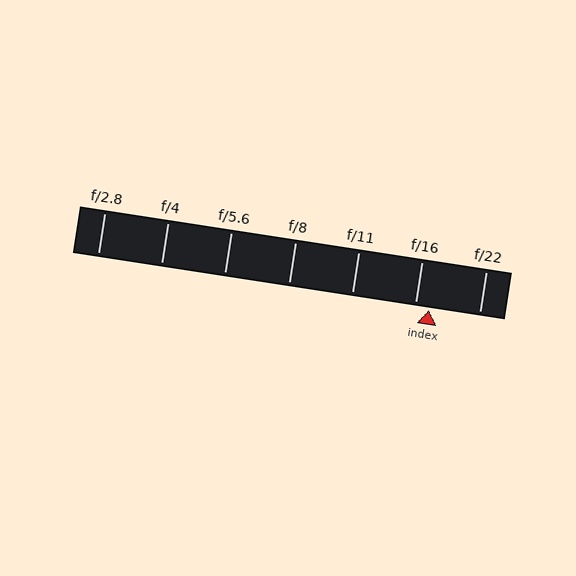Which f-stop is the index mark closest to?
The index mark is closest to f/16.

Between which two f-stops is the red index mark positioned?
The index mark is between f/16 and f/22.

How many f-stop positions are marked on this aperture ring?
There are 7 f-stop positions marked.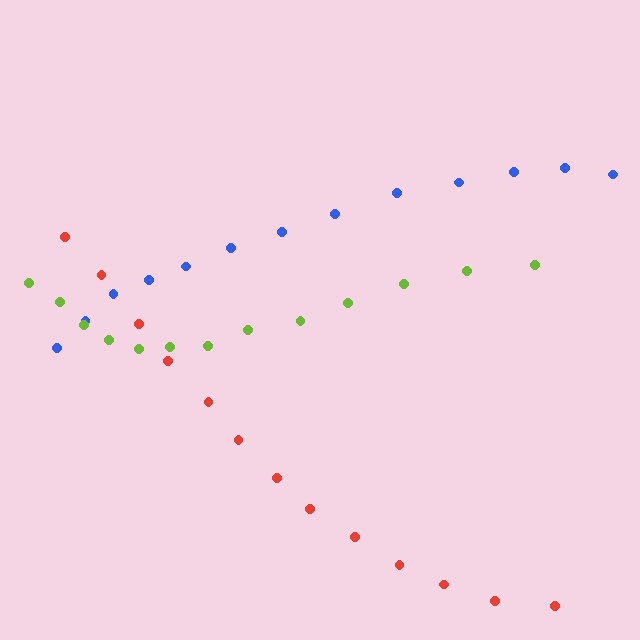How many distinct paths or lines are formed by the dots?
There are 3 distinct paths.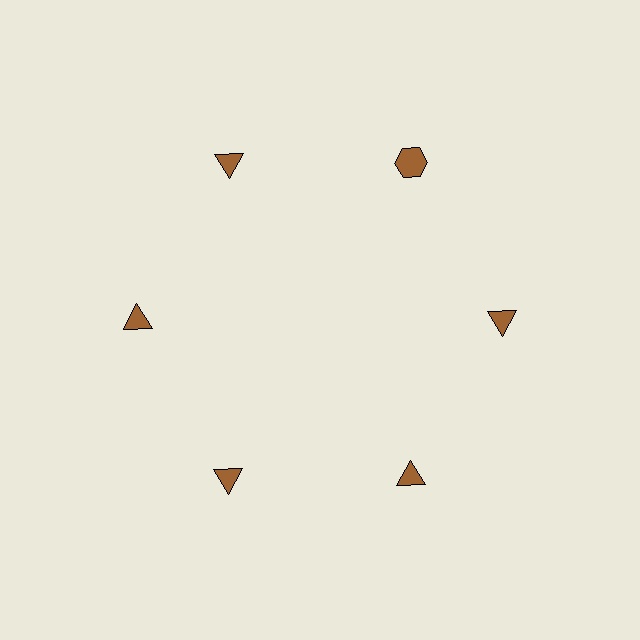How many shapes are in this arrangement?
There are 6 shapes arranged in a ring pattern.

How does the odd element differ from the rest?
It has a different shape: hexagon instead of triangle.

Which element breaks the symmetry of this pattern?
The brown hexagon at roughly the 1 o'clock position breaks the symmetry. All other shapes are brown triangles.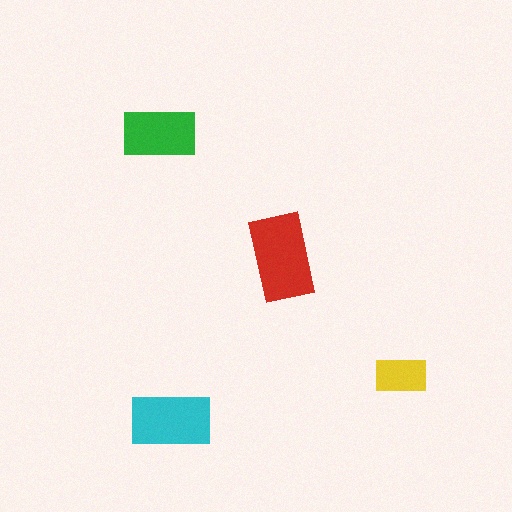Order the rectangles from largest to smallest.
the red one, the cyan one, the green one, the yellow one.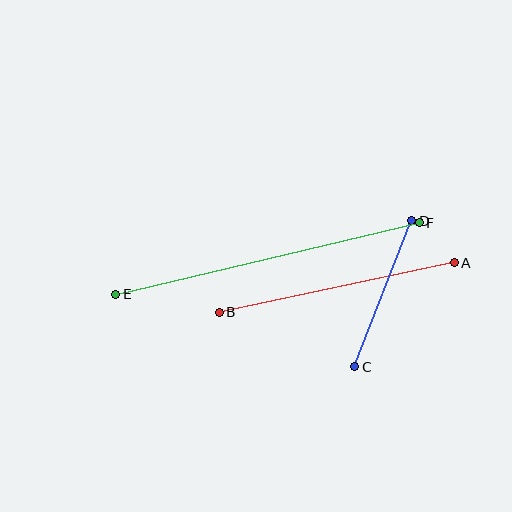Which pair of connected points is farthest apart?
Points E and F are farthest apart.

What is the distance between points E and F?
The distance is approximately 312 pixels.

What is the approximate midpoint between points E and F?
The midpoint is at approximately (268, 258) pixels.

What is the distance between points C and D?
The distance is approximately 156 pixels.